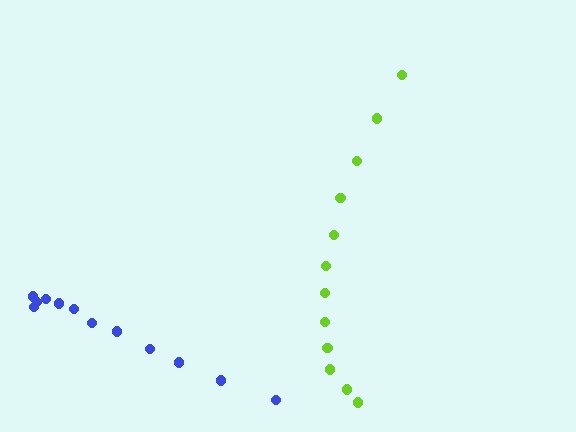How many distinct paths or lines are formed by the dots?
There are 2 distinct paths.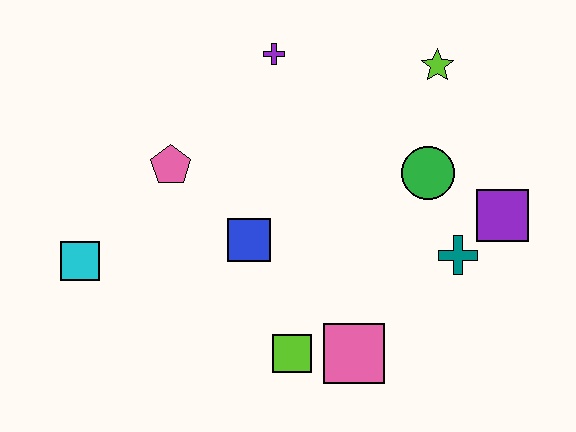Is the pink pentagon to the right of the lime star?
No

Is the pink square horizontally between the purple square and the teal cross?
No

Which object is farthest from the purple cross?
The pink square is farthest from the purple cross.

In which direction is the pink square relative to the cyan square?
The pink square is to the right of the cyan square.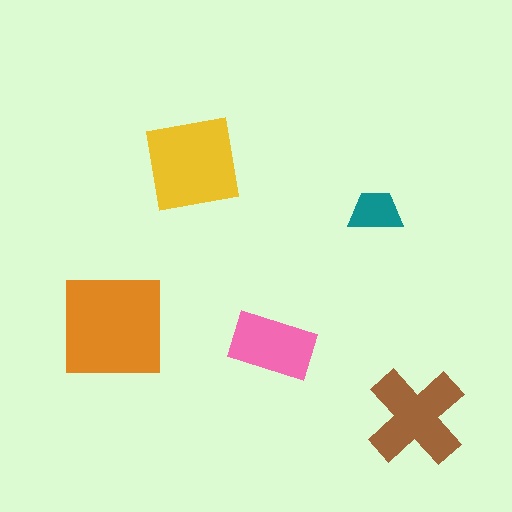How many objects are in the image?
There are 5 objects in the image.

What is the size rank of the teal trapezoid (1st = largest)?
5th.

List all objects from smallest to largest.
The teal trapezoid, the pink rectangle, the brown cross, the yellow square, the orange square.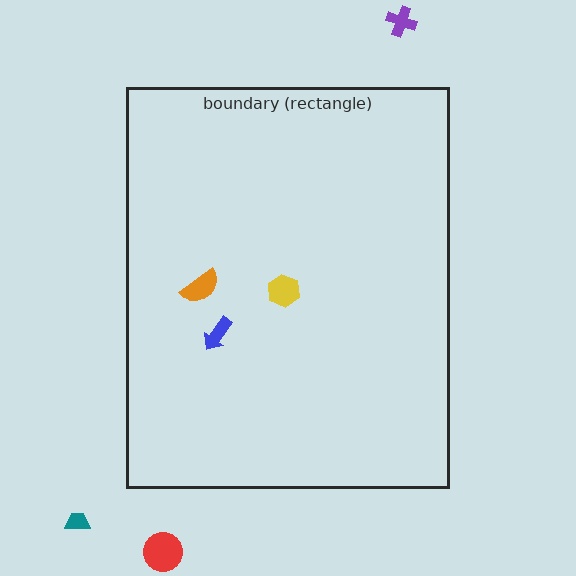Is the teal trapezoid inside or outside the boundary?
Outside.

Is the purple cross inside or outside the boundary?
Outside.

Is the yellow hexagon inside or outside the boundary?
Inside.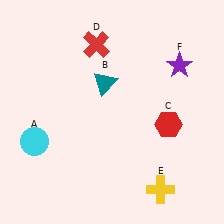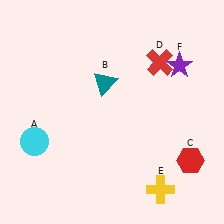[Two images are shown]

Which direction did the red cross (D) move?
The red cross (D) moved right.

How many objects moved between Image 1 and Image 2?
2 objects moved between the two images.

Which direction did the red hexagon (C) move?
The red hexagon (C) moved down.